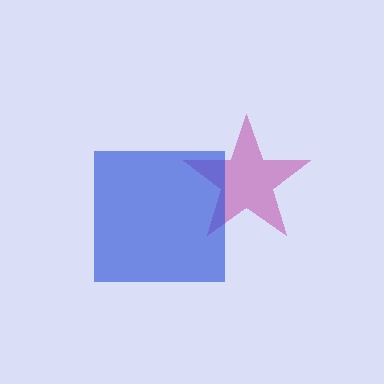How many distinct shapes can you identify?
There are 2 distinct shapes: a magenta star, a blue square.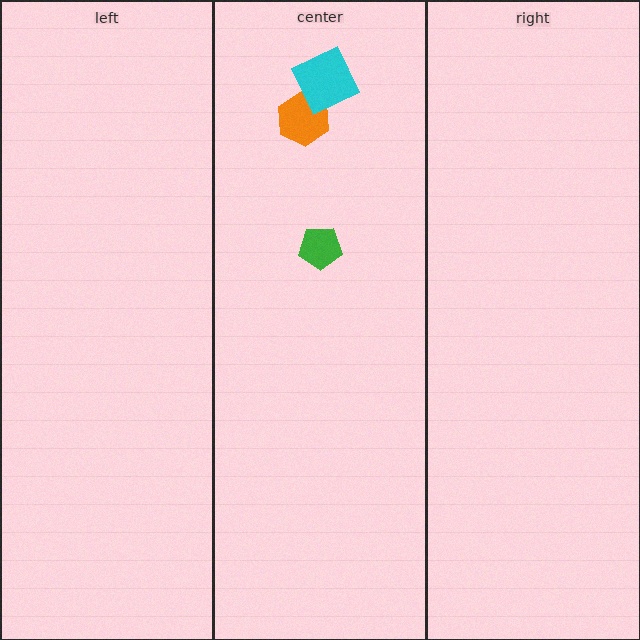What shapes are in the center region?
The orange hexagon, the green pentagon, the cyan diamond.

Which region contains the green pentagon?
The center region.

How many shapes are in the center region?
3.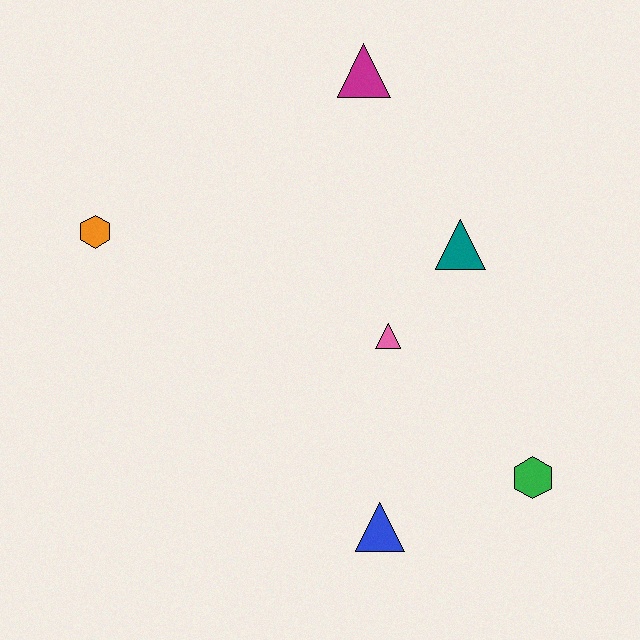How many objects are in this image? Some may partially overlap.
There are 6 objects.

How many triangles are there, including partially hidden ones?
There are 4 triangles.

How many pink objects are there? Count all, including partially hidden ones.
There is 1 pink object.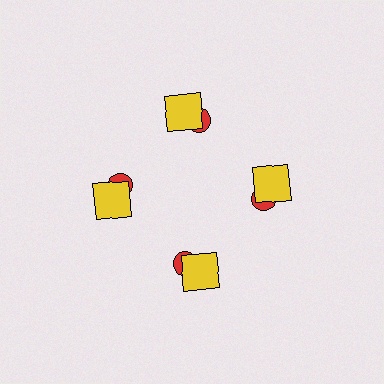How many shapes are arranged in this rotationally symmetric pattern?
There are 8 shapes, arranged in 4 groups of 2.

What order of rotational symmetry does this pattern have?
This pattern has 4-fold rotational symmetry.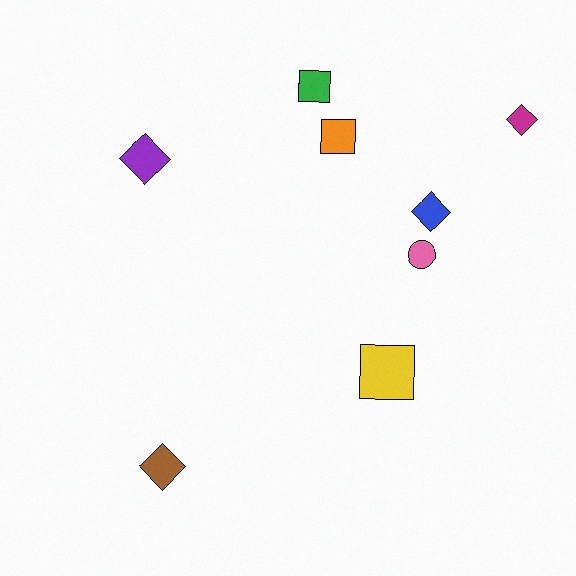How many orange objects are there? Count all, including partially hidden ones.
There is 1 orange object.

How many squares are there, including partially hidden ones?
There are 3 squares.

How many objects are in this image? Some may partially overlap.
There are 8 objects.